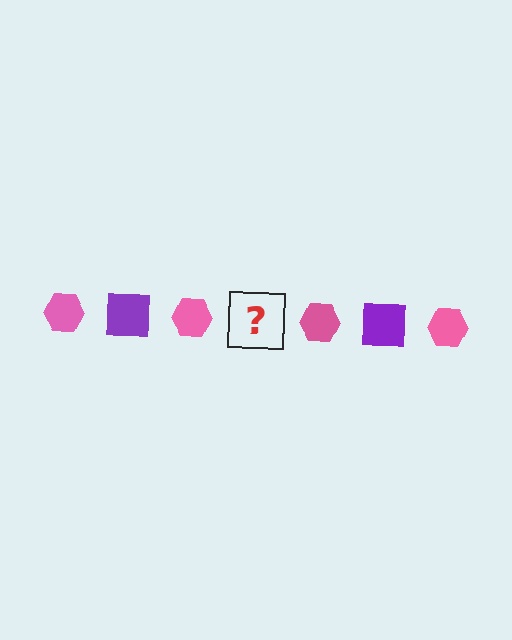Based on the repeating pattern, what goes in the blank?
The blank should be a purple square.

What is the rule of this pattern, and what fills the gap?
The rule is that the pattern alternates between pink hexagon and purple square. The gap should be filled with a purple square.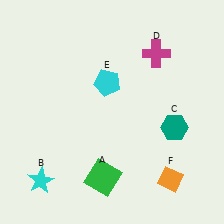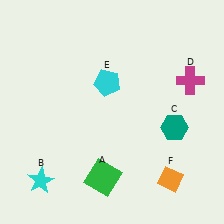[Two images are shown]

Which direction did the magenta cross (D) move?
The magenta cross (D) moved right.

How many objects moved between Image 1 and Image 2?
1 object moved between the two images.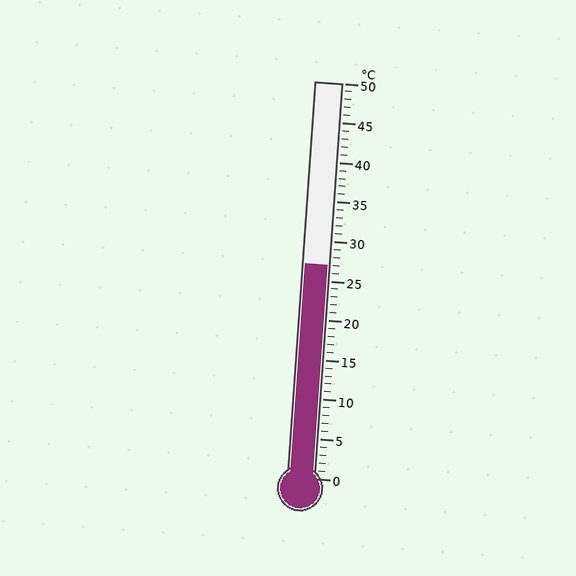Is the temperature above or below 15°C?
The temperature is above 15°C.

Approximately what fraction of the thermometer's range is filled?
The thermometer is filled to approximately 55% of its range.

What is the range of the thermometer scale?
The thermometer scale ranges from 0°C to 50°C.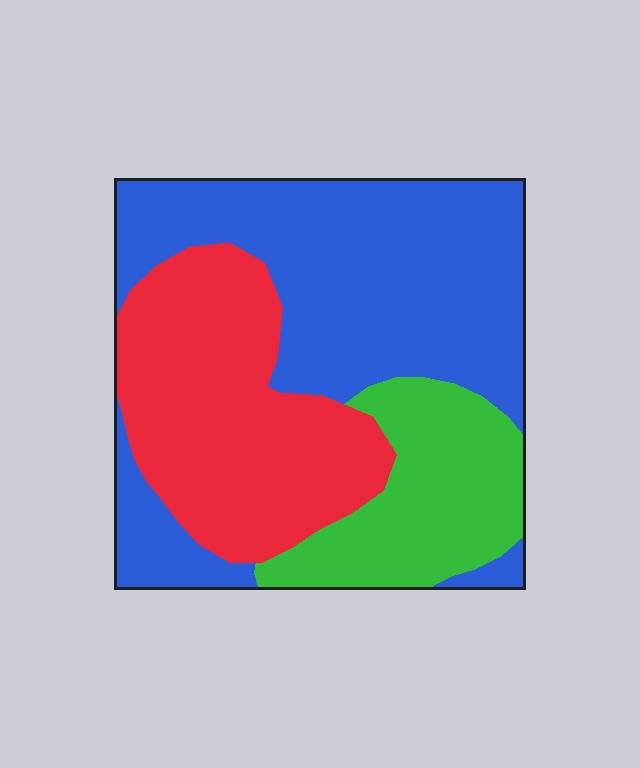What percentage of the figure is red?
Red takes up about one third (1/3) of the figure.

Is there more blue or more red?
Blue.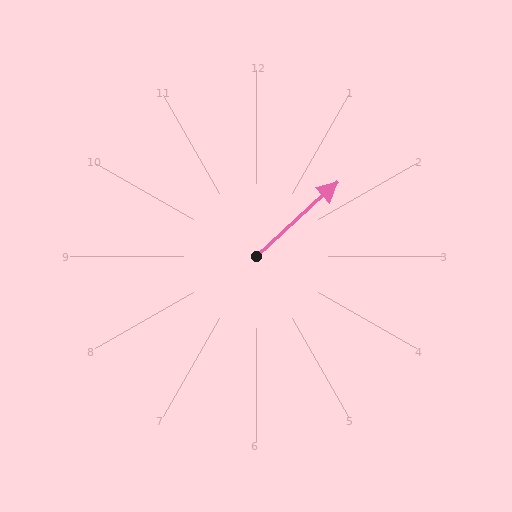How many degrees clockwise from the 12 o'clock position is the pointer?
Approximately 48 degrees.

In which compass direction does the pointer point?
Northeast.